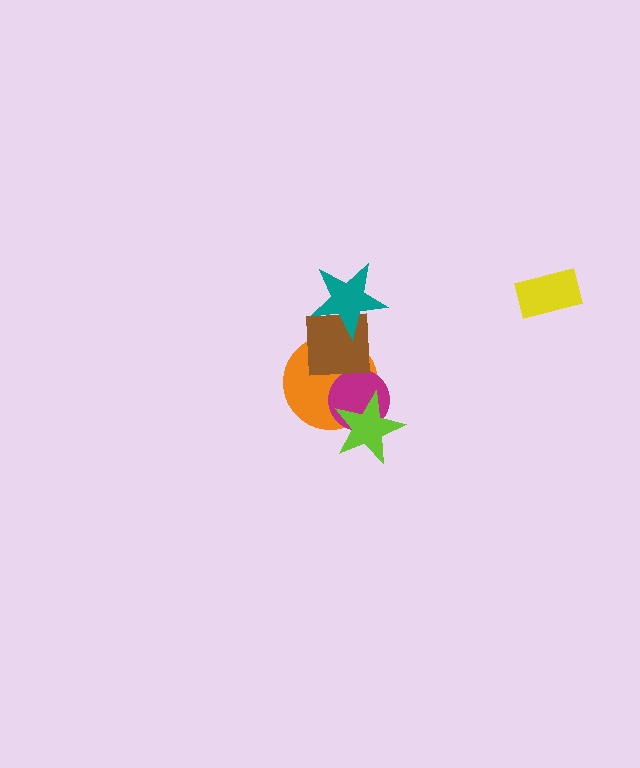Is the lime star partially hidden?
No, no other shape covers it.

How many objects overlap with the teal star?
1 object overlaps with the teal star.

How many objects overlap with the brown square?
3 objects overlap with the brown square.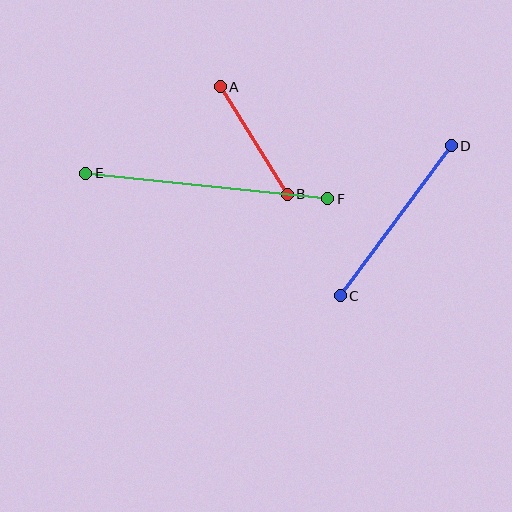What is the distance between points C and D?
The distance is approximately 187 pixels.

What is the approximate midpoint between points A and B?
The midpoint is at approximately (254, 140) pixels.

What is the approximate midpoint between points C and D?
The midpoint is at approximately (396, 221) pixels.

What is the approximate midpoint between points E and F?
The midpoint is at approximately (207, 186) pixels.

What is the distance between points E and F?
The distance is approximately 243 pixels.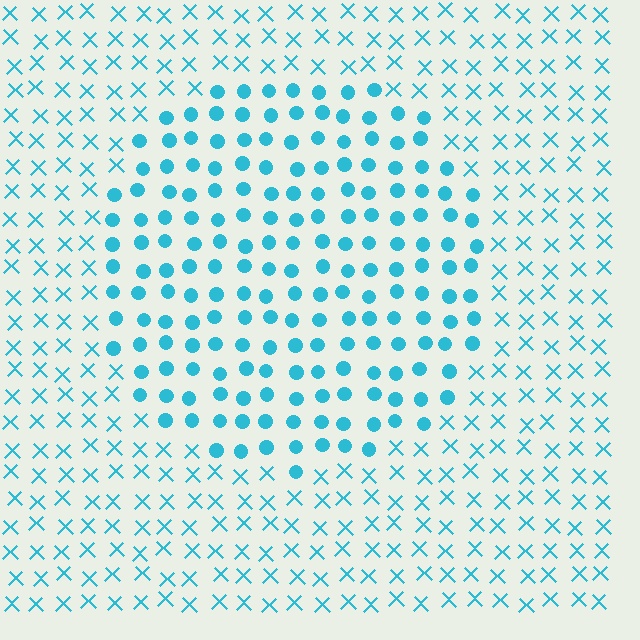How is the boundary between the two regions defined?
The boundary is defined by a change in element shape: circles inside vs. X marks outside. All elements share the same color and spacing.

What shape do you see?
I see a circle.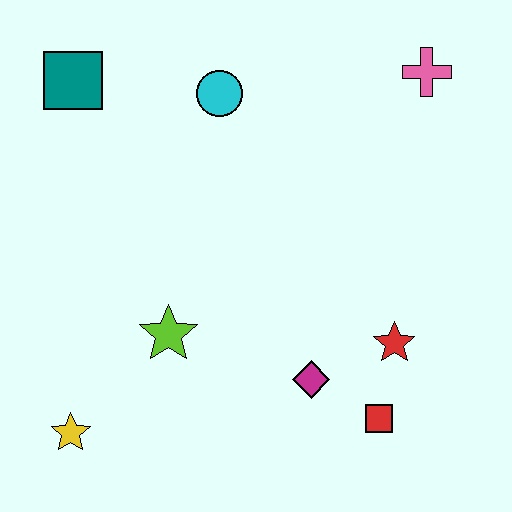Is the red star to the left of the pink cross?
Yes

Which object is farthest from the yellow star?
The pink cross is farthest from the yellow star.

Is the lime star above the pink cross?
No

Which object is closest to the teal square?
The cyan circle is closest to the teal square.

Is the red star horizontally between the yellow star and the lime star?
No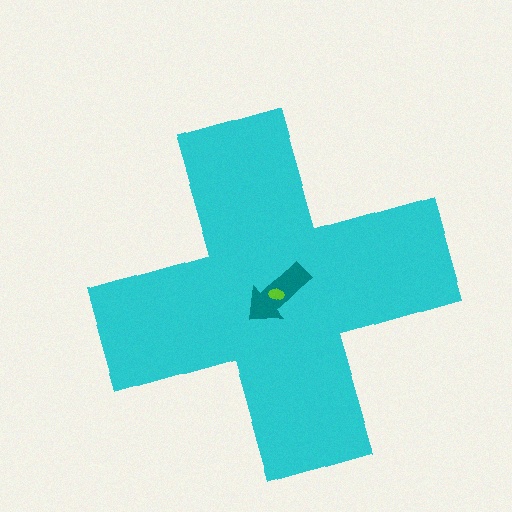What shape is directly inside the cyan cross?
The teal arrow.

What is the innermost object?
The lime ellipse.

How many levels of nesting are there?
3.